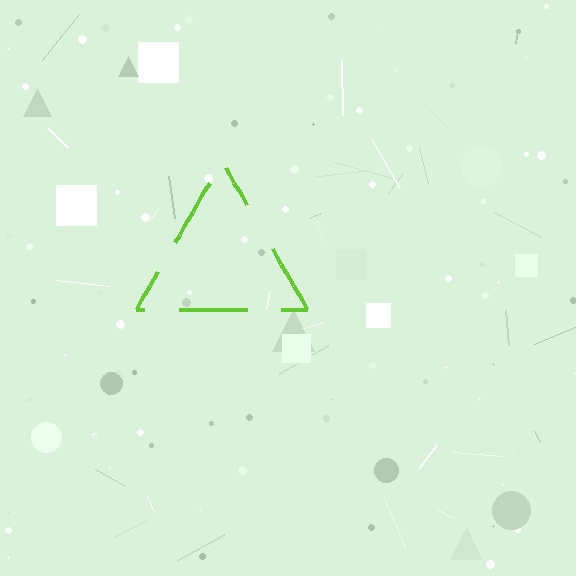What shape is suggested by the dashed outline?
The dashed outline suggests a triangle.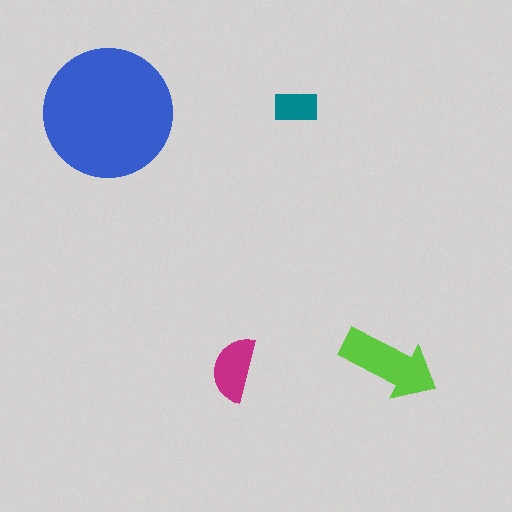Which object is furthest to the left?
The blue circle is leftmost.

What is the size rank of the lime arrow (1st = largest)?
2nd.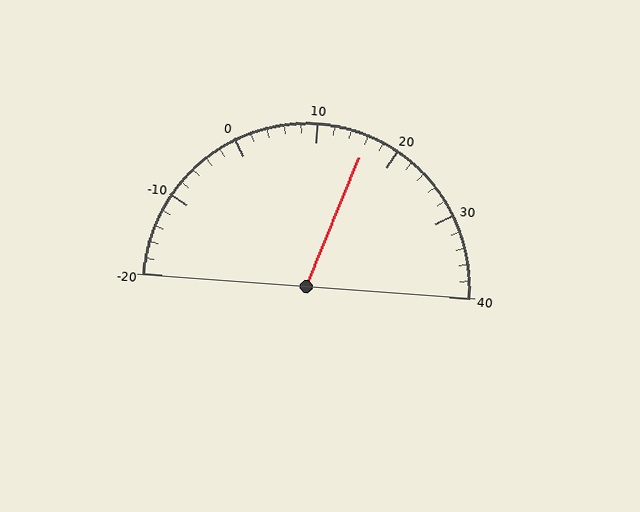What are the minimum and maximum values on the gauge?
The gauge ranges from -20 to 40.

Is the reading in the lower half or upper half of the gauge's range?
The reading is in the upper half of the range (-20 to 40).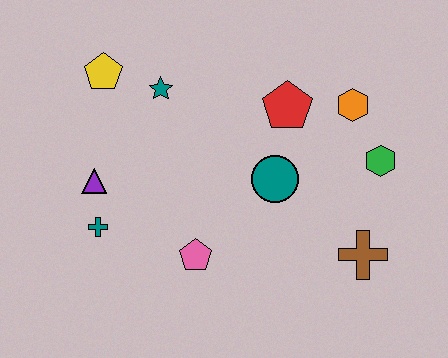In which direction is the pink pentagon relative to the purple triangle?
The pink pentagon is to the right of the purple triangle.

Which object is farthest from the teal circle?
The yellow pentagon is farthest from the teal circle.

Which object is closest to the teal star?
The yellow pentagon is closest to the teal star.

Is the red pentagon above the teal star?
No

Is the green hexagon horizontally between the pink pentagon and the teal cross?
No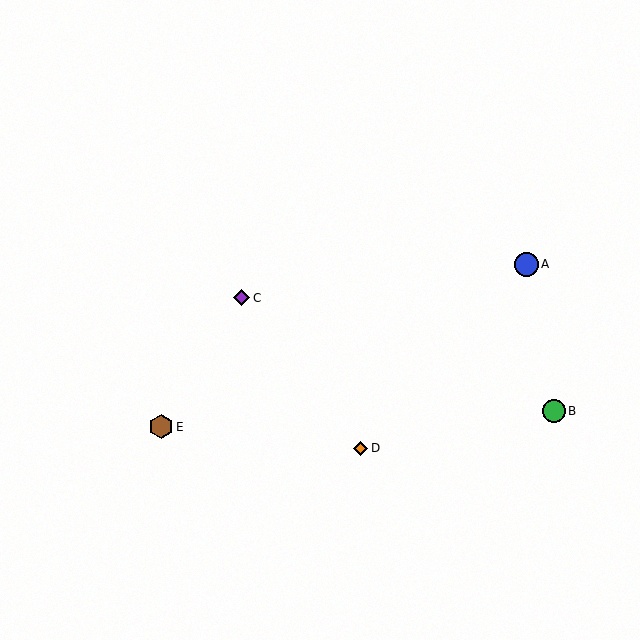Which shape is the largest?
The brown hexagon (labeled E) is the largest.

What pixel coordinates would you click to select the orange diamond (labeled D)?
Click at (361, 448) to select the orange diamond D.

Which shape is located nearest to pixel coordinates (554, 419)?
The green circle (labeled B) at (554, 411) is nearest to that location.